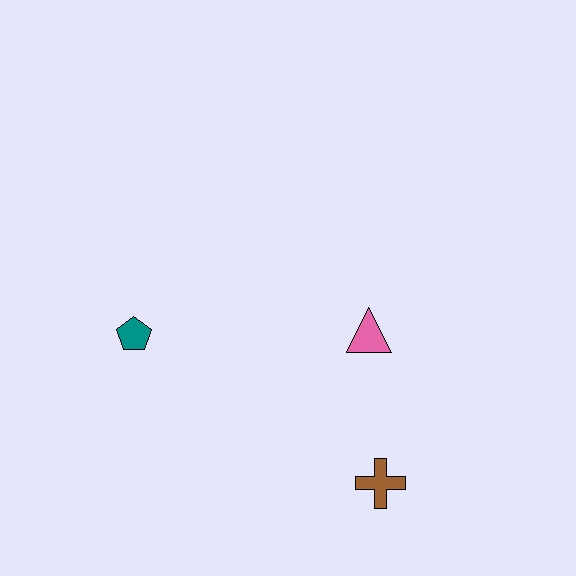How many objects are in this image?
There are 3 objects.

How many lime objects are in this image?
There are no lime objects.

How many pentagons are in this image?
There is 1 pentagon.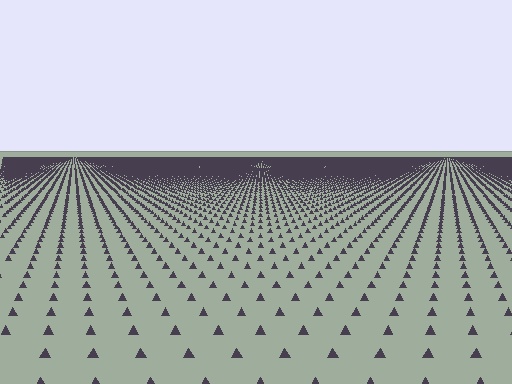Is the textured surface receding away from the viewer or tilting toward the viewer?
The surface is receding away from the viewer. Texture elements get smaller and denser toward the top.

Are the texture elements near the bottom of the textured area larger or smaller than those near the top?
Larger. Near the bottom, elements are closer to the viewer and appear at a bigger on-screen size.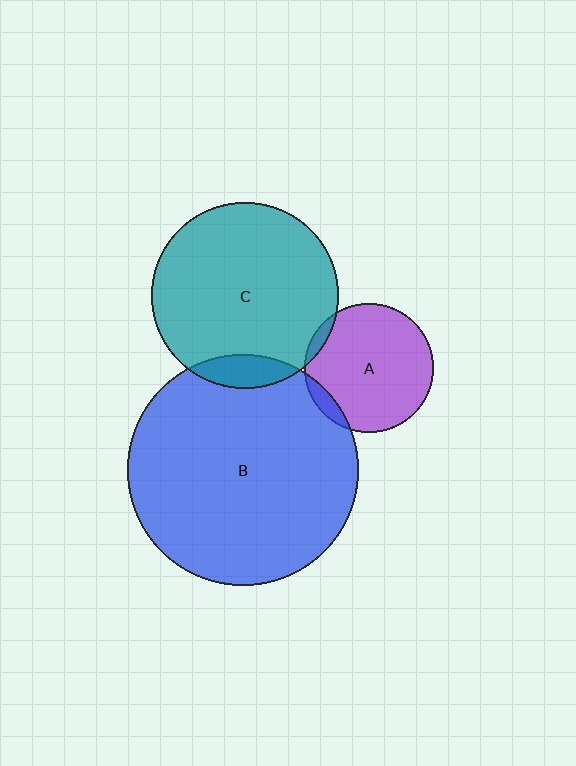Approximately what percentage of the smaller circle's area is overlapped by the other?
Approximately 5%.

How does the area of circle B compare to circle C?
Approximately 1.5 times.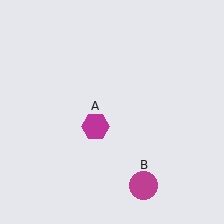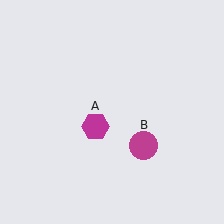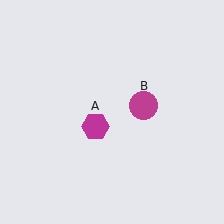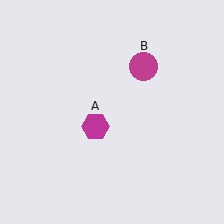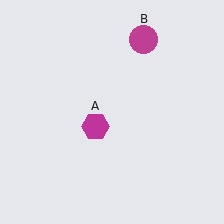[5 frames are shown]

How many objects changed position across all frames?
1 object changed position: magenta circle (object B).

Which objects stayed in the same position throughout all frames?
Magenta hexagon (object A) remained stationary.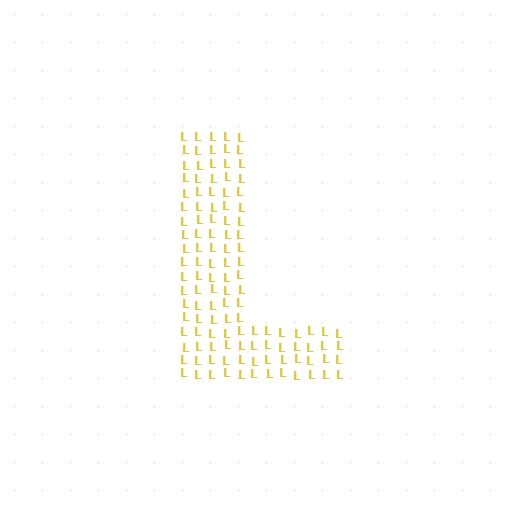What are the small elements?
The small elements are letter L's.